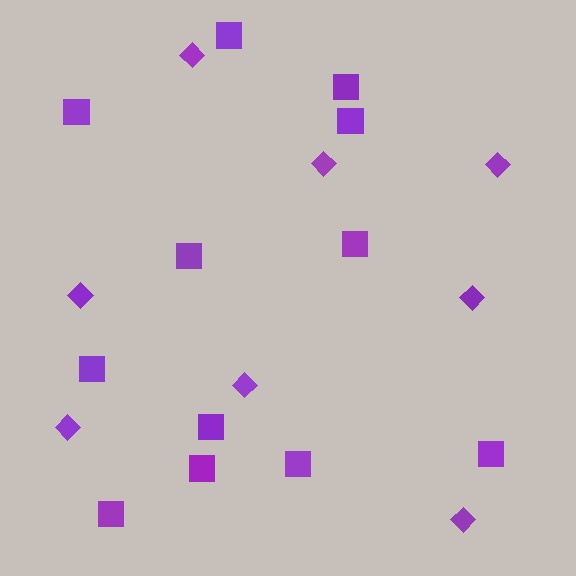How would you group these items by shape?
There are 2 groups: one group of diamonds (8) and one group of squares (12).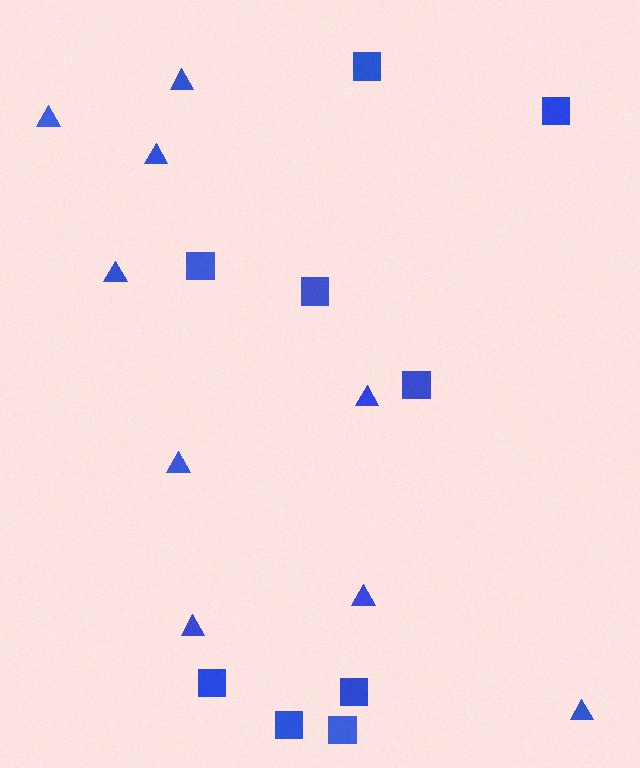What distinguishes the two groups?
There are 2 groups: one group of triangles (9) and one group of squares (9).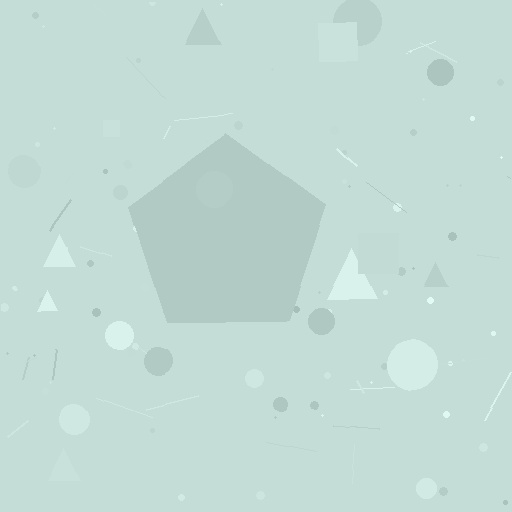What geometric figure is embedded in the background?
A pentagon is embedded in the background.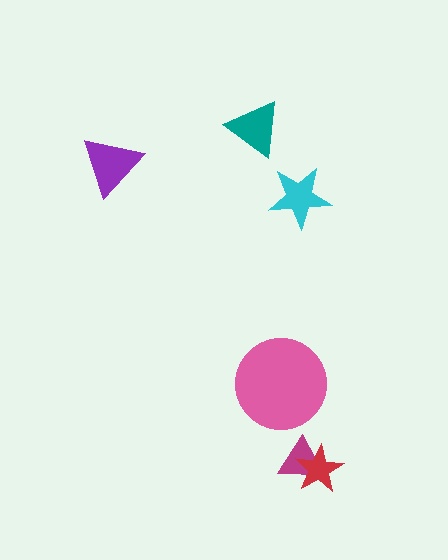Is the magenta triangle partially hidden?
Yes, it is partially covered by another shape.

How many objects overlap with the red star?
1 object overlaps with the red star.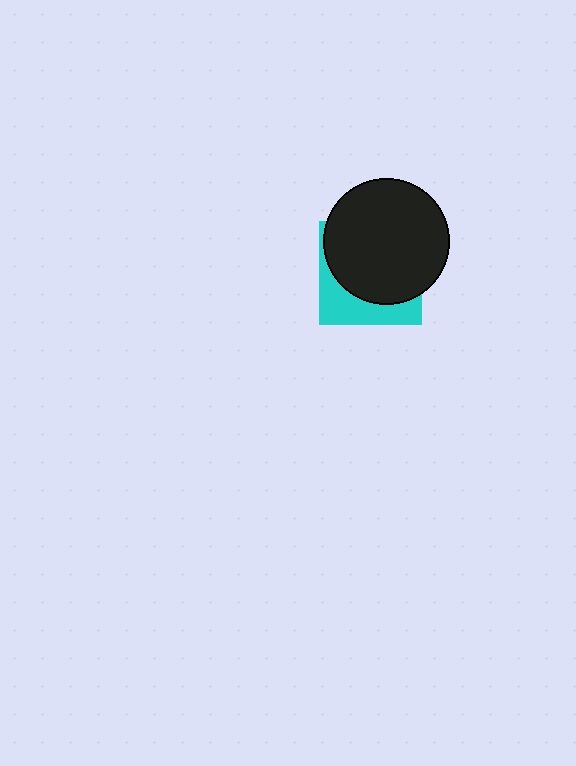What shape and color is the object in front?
The object in front is a black circle.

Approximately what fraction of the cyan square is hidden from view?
Roughly 68% of the cyan square is hidden behind the black circle.